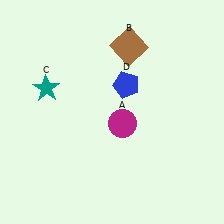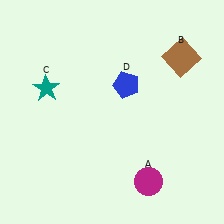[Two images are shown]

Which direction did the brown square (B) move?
The brown square (B) moved right.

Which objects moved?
The objects that moved are: the magenta circle (A), the brown square (B).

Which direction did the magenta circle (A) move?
The magenta circle (A) moved down.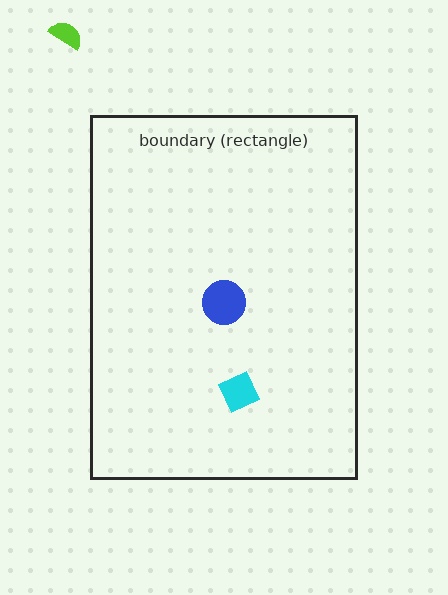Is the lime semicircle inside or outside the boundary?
Outside.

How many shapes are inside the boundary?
2 inside, 1 outside.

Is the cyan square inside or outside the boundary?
Inside.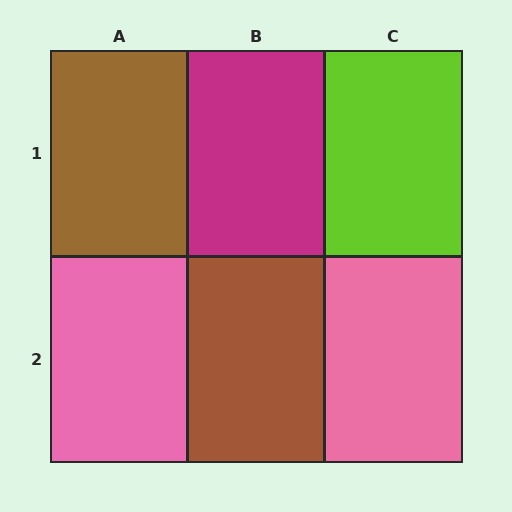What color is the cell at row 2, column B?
Brown.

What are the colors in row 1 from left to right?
Brown, magenta, lime.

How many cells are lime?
1 cell is lime.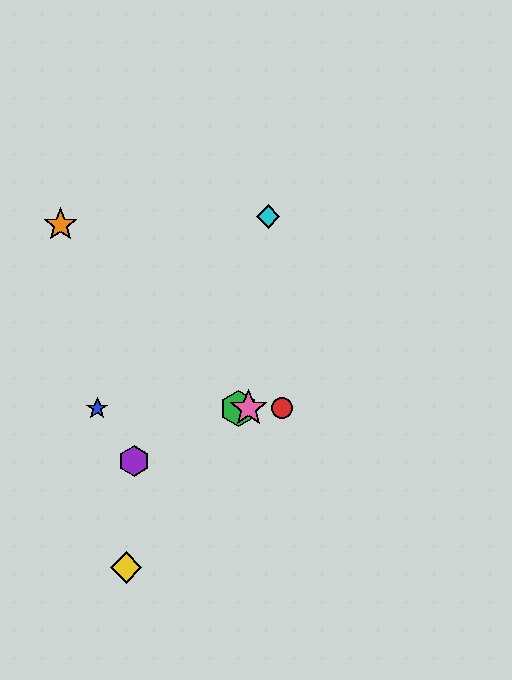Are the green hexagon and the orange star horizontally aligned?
No, the green hexagon is at y≈408 and the orange star is at y≈225.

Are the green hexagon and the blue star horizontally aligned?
Yes, both are at y≈408.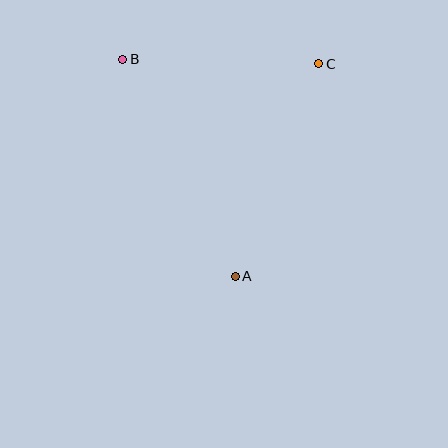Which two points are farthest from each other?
Points A and B are farthest from each other.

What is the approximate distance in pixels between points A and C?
The distance between A and C is approximately 228 pixels.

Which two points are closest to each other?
Points B and C are closest to each other.